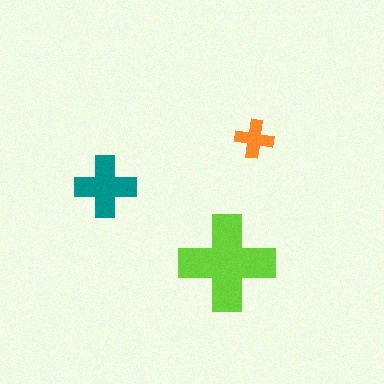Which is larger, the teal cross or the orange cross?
The teal one.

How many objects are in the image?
There are 3 objects in the image.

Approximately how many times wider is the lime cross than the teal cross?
About 1.5 times wider.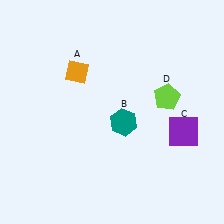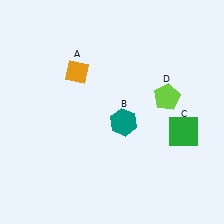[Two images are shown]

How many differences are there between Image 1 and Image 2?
There is 1 difference between the two images.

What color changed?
The square (C) changed from purple in Image 1 to green in Image 2.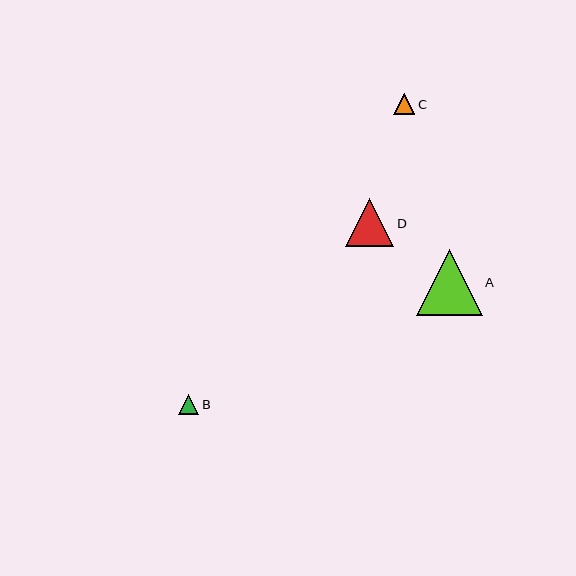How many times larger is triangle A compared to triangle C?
Triangle A is approximately 3.1 times the size of triangle C.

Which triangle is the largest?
Triangle A is the largest with a size of approximately 66 pixels.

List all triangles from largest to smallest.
From largest to smallest: A, D, C, B.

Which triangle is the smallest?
Triangle B is the smallest with a size of approximately 20 pixels.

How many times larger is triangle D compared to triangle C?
Triangle D is approximately 2.3 times the size of triangle C.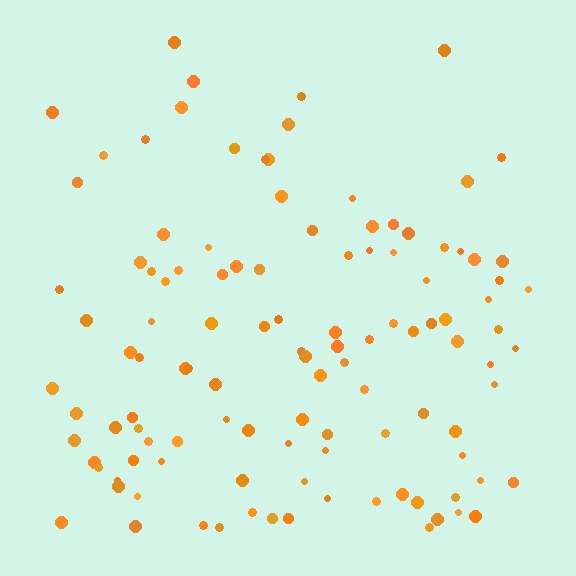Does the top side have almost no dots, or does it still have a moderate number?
Still a moderate number, just noticeably fewer than the bottom.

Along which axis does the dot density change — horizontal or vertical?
Vertical.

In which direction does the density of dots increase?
From top to bottom, with the bottom side densest.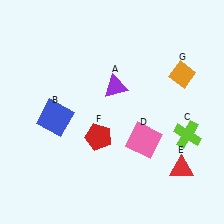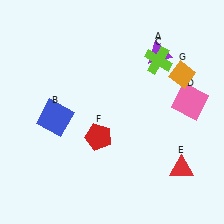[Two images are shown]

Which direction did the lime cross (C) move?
The lime cross (C) moved up.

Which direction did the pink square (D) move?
The pink square (D) moved right.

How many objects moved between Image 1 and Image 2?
3 objects moved between the two images.